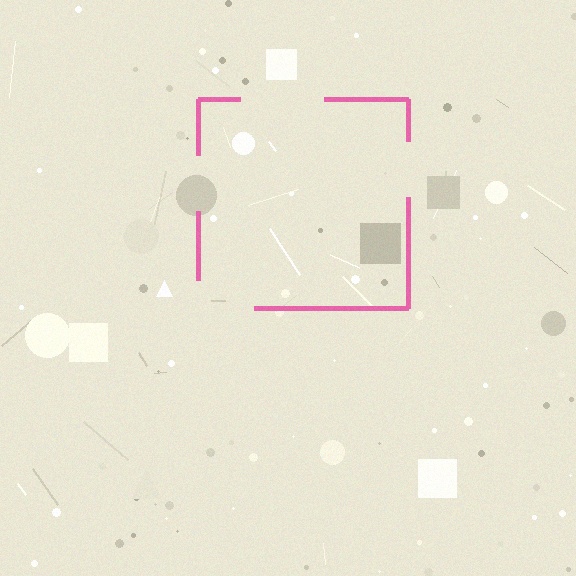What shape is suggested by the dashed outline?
The dashed outline suggests a square.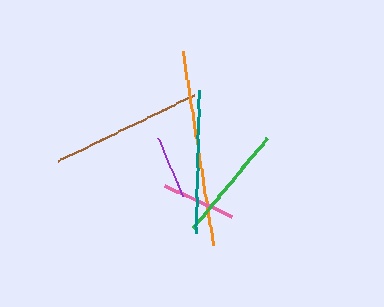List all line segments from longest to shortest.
From longest to shortest: orange, brown, teal, green, pink, purple.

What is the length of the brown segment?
The brown segment is approximately 151 pixels long.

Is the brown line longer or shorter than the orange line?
The orange line is longer than the brown line.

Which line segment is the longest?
The orange line is the longest at approximately 196 pixels.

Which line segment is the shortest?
The purple line is the shortest at approximately 63 pixels.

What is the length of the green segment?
The green segment is approximately 116 pixels long.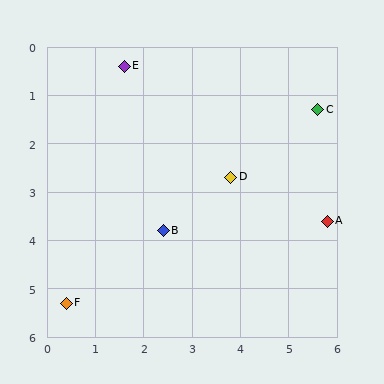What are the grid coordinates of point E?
Point E is at approximately (1.6, 0.4).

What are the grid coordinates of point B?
Point B is at approximately (2.4, 3.8).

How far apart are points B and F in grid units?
Points B and F are about 2.5 grid units apart.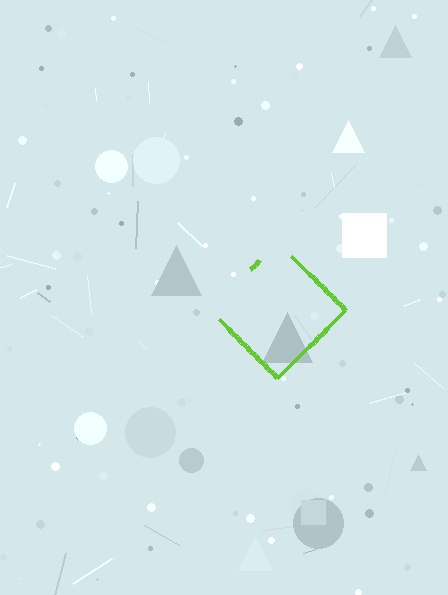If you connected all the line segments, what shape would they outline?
They would outline a diamond.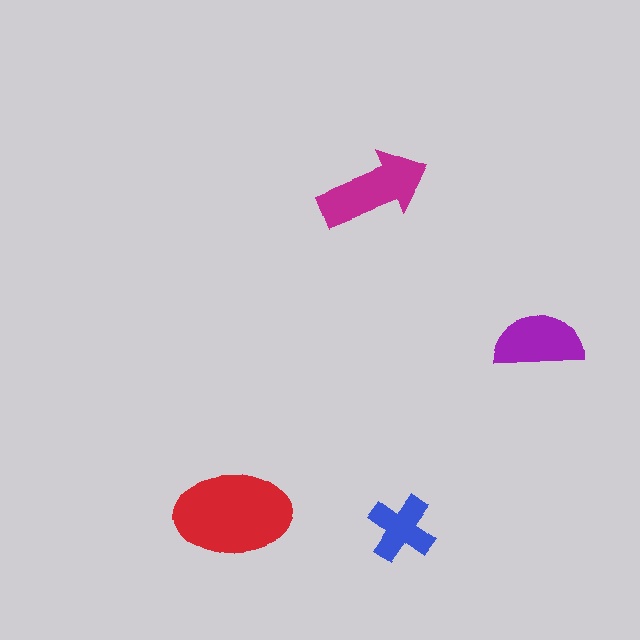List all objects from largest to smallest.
The red ellipse, the magenta arrow, the purple semicircle, the blue cross.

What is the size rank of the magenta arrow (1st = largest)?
2nd.